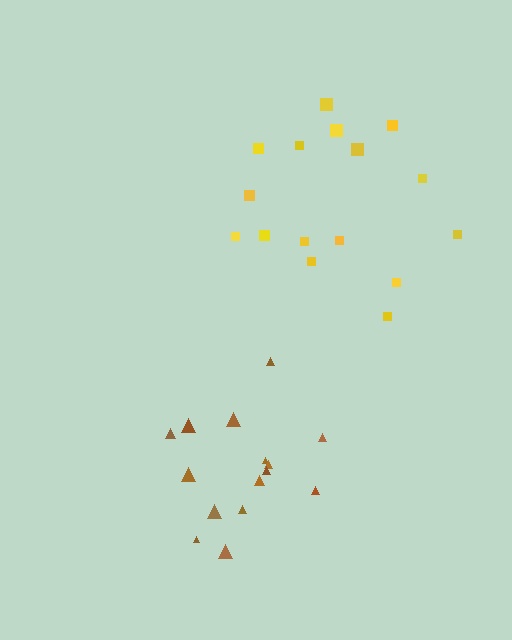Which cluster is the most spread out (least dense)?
Yellow.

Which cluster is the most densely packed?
Brown.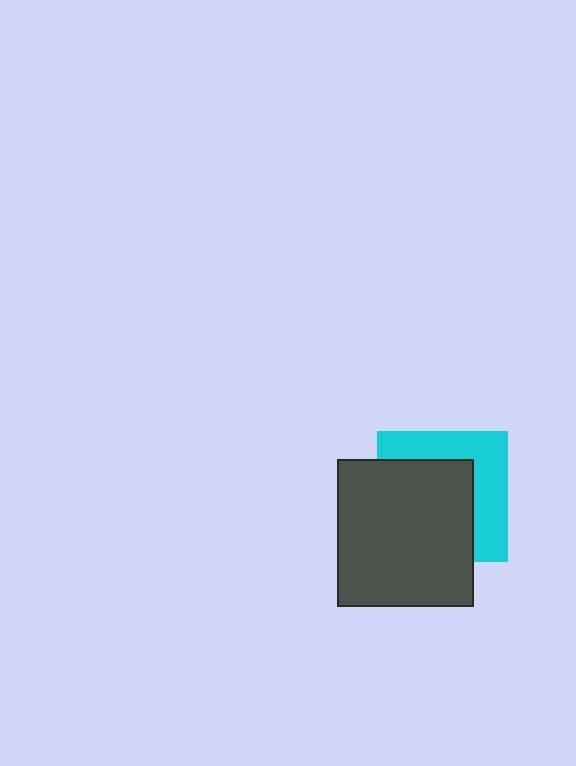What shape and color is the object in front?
The object in front is a dark gray rectangle.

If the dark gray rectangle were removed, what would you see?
You would see the complete cyan square.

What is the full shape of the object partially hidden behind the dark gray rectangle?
The partially hidden object is a cyan square.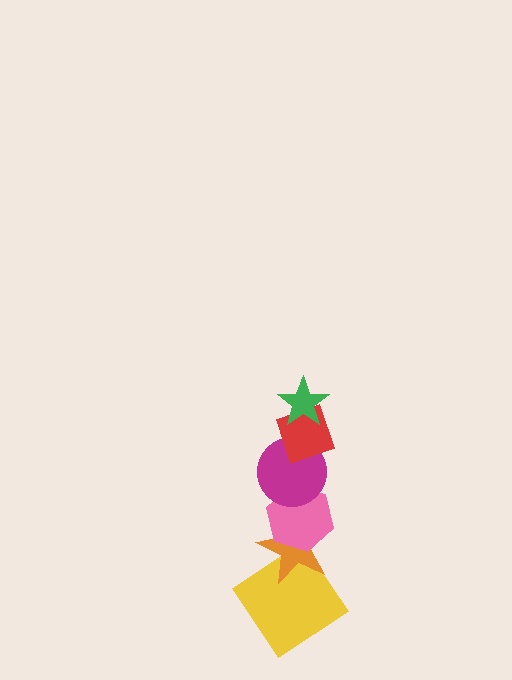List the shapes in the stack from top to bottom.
From top to bottom: the green star, the red diamond, the magenta circle, the pink hexagon, the orange star, the yellow diamond.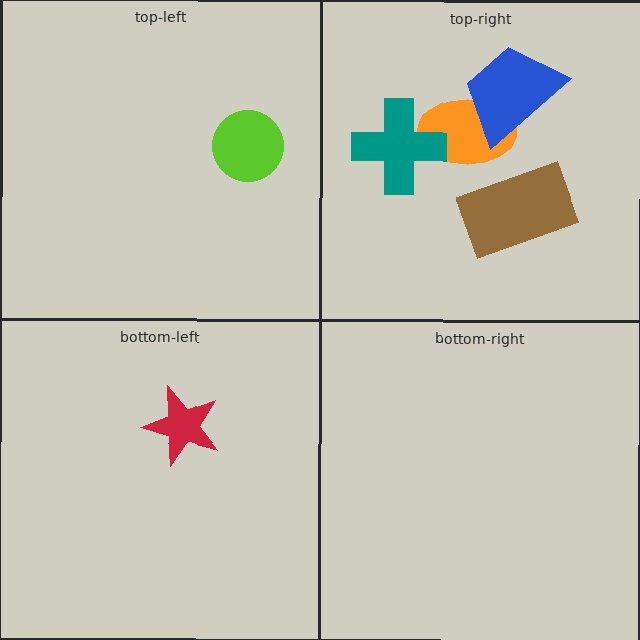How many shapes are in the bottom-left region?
1.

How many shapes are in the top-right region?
4.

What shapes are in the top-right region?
The orange ellipse, the teal cross, the brown rectangle, the blue trapezoid.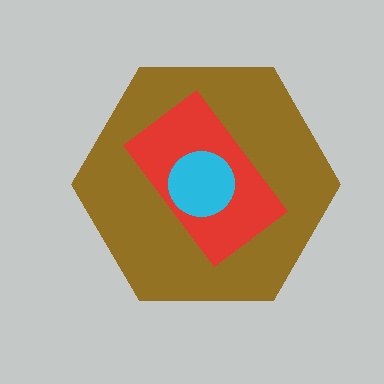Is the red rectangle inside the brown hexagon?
Yes.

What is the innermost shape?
The cyan circle.